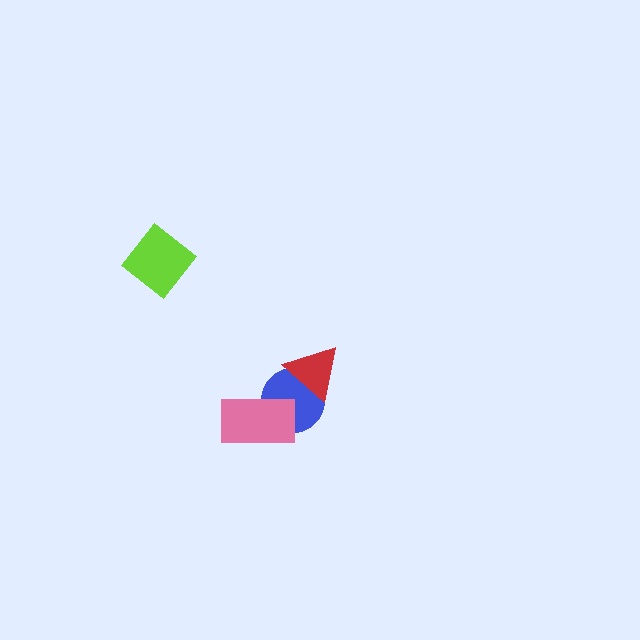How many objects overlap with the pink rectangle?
1 object overlaps with the pink rectangle.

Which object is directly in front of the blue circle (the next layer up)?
The red triangle is directly in front of the blue circle.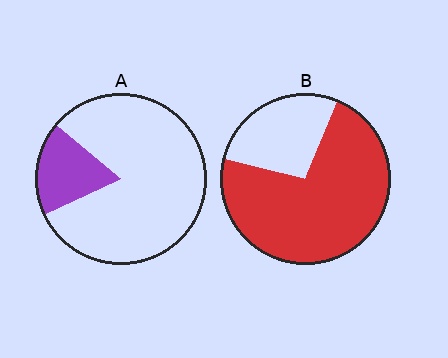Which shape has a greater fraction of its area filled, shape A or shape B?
Shape B.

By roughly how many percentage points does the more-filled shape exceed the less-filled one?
By roughly 55 percentage points (B over A).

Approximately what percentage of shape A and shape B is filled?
A is approximately 20% and B is approximately 75%.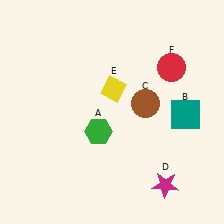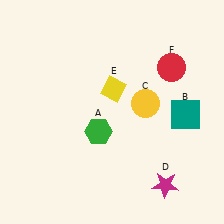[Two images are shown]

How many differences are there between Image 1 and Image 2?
There is 1 difference between the two images.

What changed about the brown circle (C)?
In Image 1, C is brown. In Image 2, it changed to yellow.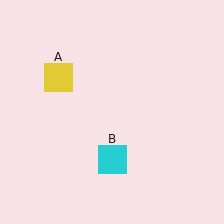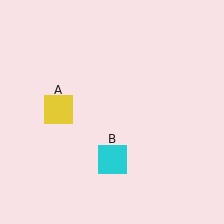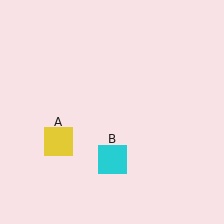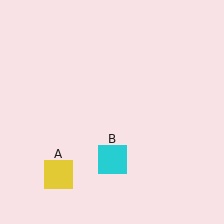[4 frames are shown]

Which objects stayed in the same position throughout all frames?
Cyan square (object B) remained stationary.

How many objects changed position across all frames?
1 object changed position: yellow square (object A).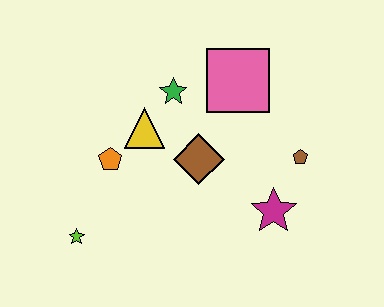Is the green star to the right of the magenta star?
No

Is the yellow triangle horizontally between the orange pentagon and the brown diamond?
Yes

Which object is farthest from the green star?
The lime star is farthest from the green star.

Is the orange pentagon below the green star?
Yes